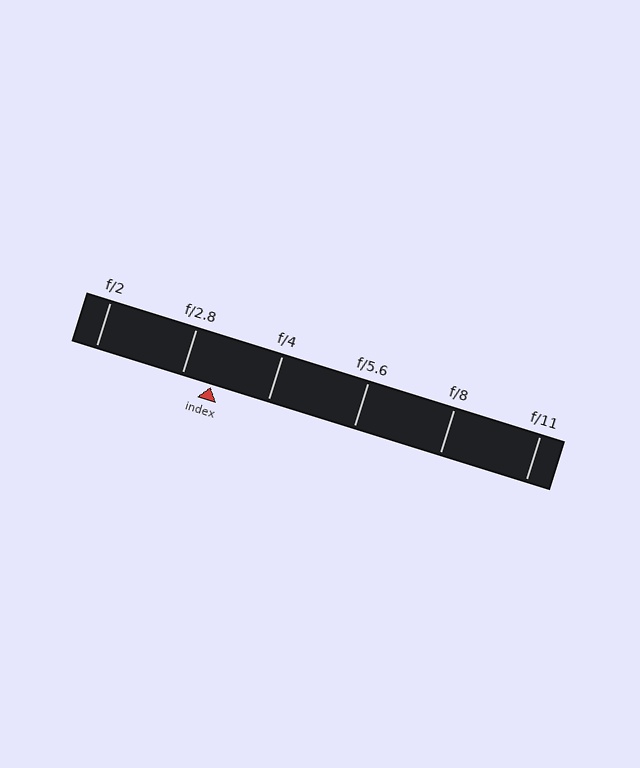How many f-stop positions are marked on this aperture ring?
There are 6 f-stop positions marked.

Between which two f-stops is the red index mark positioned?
The index mark is between f/2.8 and f/4.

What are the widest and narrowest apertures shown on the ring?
The widest aperture shown is f/2 and the narrowest is f/11.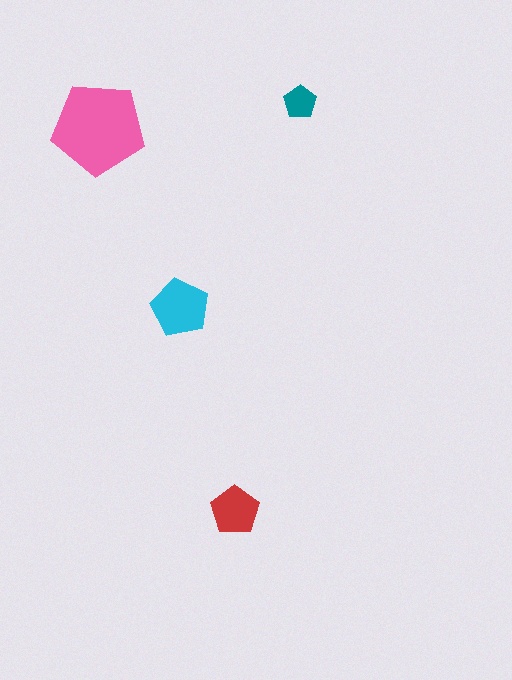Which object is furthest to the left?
The pink pentagon is leftmost.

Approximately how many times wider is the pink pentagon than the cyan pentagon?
About 1.5 times wider.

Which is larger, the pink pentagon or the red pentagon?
The pink one.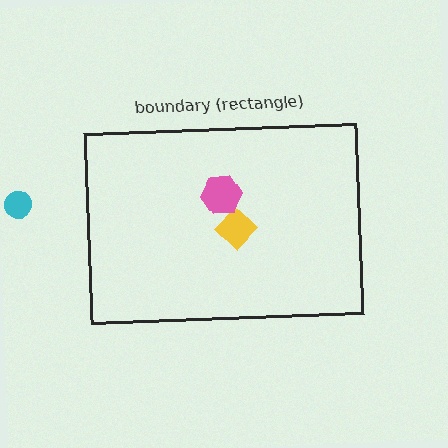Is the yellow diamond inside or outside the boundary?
Inside.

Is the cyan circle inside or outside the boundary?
Outside.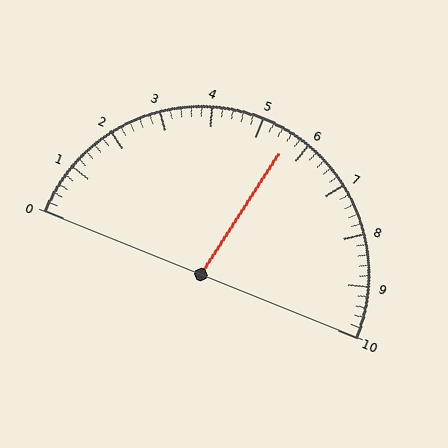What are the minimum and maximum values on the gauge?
The gauge ranges from 0 to 10.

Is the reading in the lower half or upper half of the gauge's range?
The reading is in the upper half of the range (0 to 10).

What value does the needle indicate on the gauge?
The needle indicates approximately 5.6.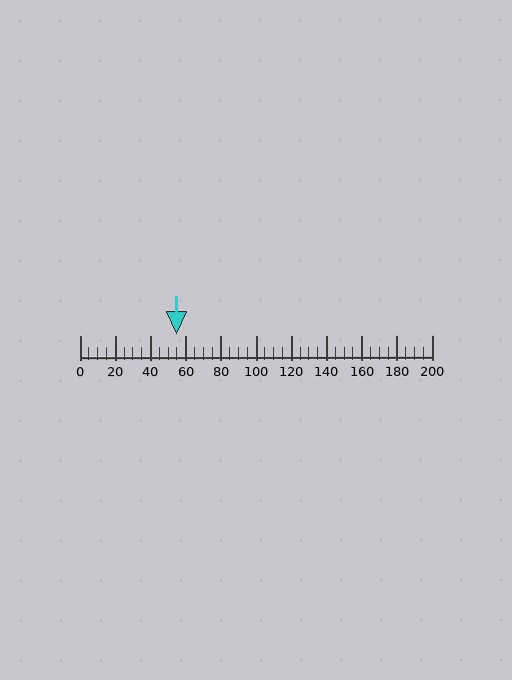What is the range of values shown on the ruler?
The ruler shows values from 0 to 200.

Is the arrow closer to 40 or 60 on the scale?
The arrow is closer to 60.